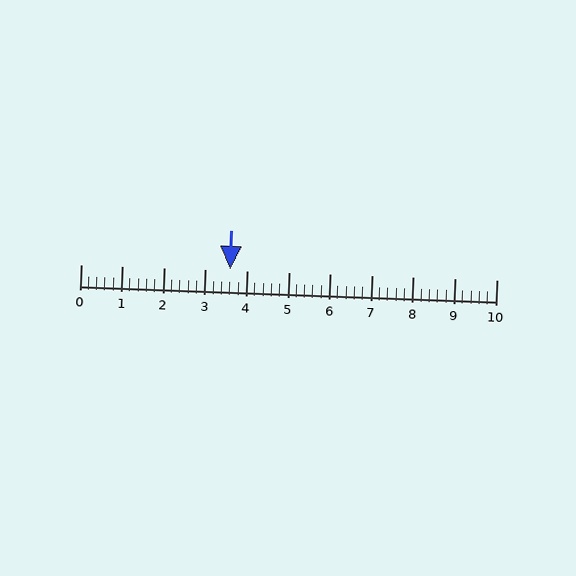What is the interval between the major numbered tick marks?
The major tick marks are spaced 1 units apart.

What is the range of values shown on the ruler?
The ruler shows values from 0 to 10.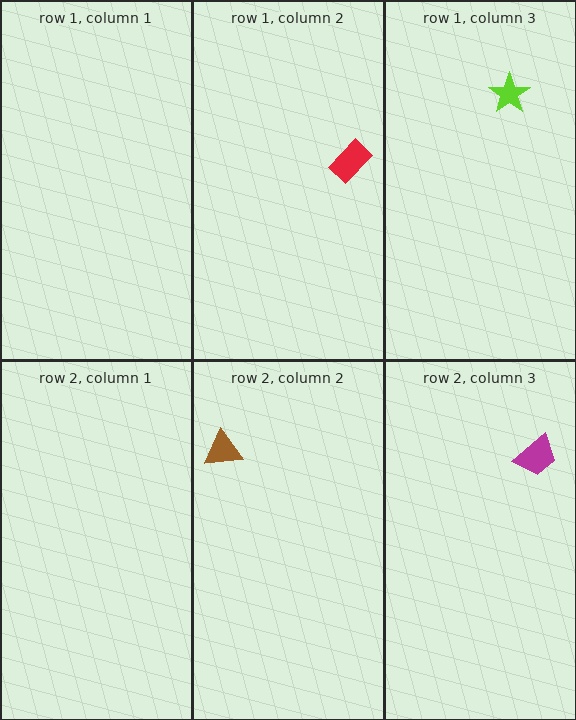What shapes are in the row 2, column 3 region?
The magenta trapezoid.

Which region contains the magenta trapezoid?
The row 2, column 3 region.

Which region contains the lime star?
The row 1, column 3 region.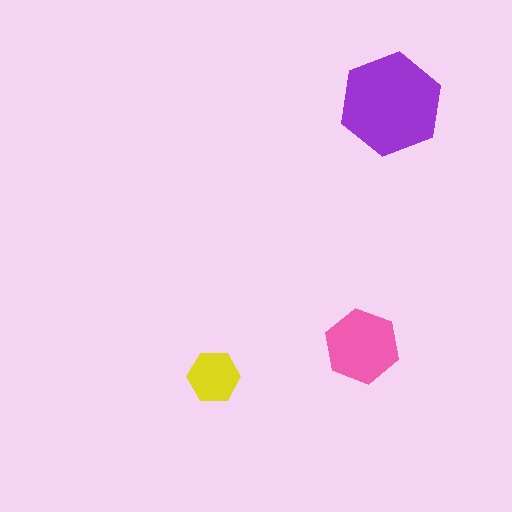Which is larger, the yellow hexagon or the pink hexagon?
The pink one.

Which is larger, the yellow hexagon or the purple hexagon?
The purple one.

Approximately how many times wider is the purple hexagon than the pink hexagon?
About 1.5 times wider.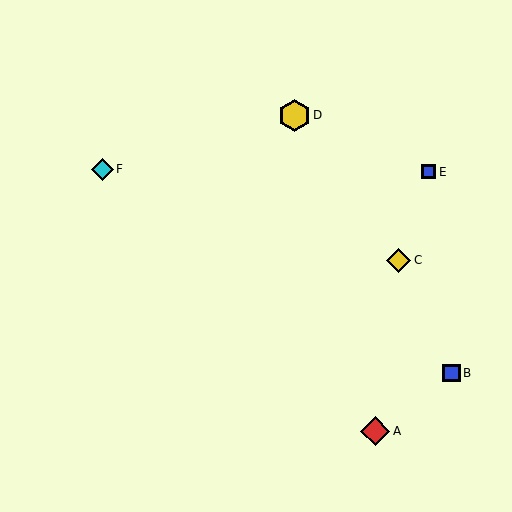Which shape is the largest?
The yellow hexagon (labeled D) is the largest.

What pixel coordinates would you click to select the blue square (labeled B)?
Click at (452, 373) to select the blue square B.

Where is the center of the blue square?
The center of the blue square is at (429, 172).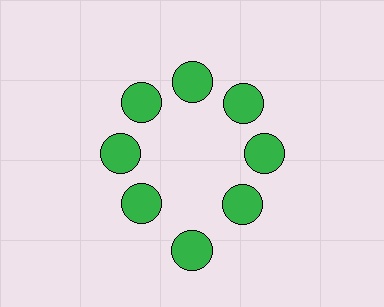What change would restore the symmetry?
The symmetry would be restored by moving it inward, back onto the ring so that all 8 circles sit at equal angles and equal distance from the center.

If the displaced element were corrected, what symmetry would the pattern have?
It would have 8-fold rotational symmetry — the pattern would map onto itself every 45 degrees.